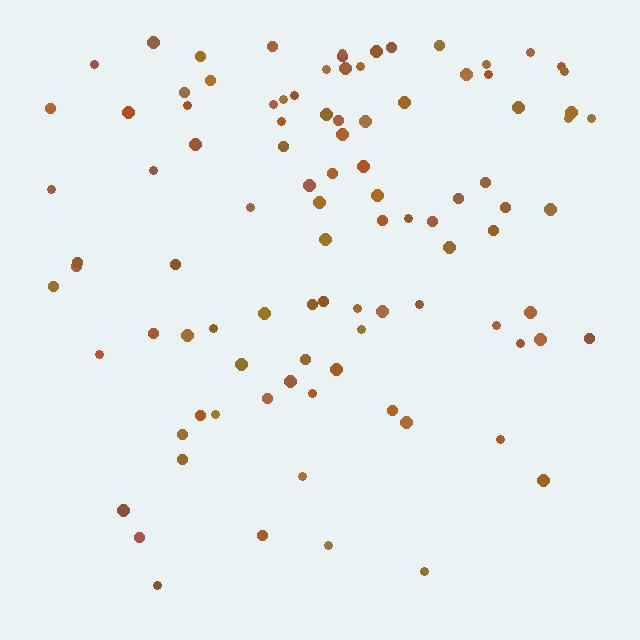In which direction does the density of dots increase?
From bottom to top, with the top side densest.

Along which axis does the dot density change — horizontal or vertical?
Vertical.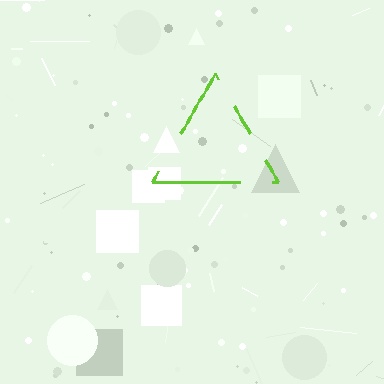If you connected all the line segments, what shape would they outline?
They would outline a triangle.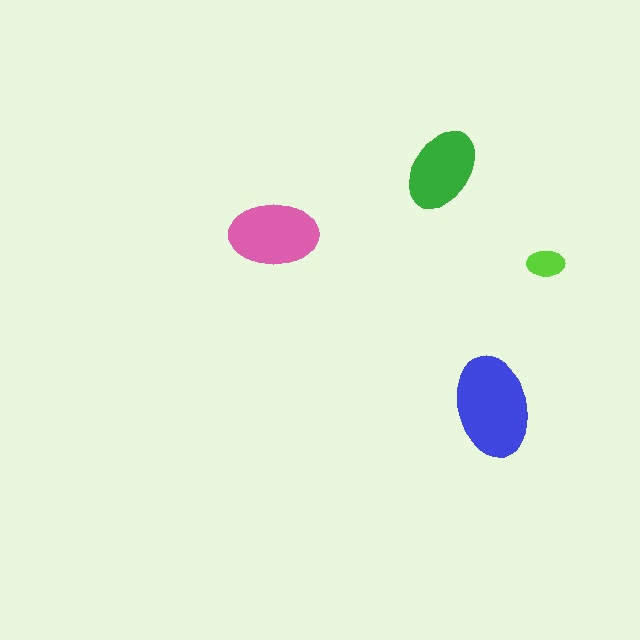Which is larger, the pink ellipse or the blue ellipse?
The blue one.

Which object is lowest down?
The blue ellipse is bottommost.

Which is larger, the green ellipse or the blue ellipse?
The blue one.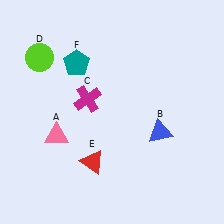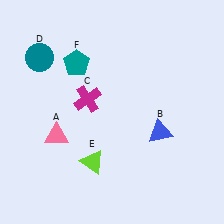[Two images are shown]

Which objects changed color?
D changed from lime to teal. E changed from red to lime.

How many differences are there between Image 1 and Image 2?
There are 2 differences between the two images.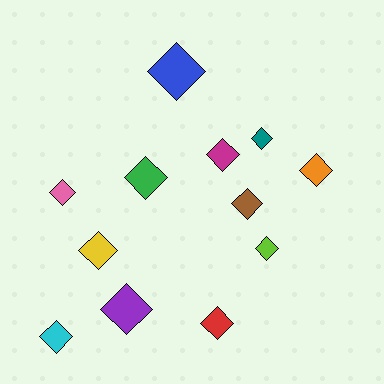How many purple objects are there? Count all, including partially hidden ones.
There is 1 purple object.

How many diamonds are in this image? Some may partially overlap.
There are 12 diamonds.